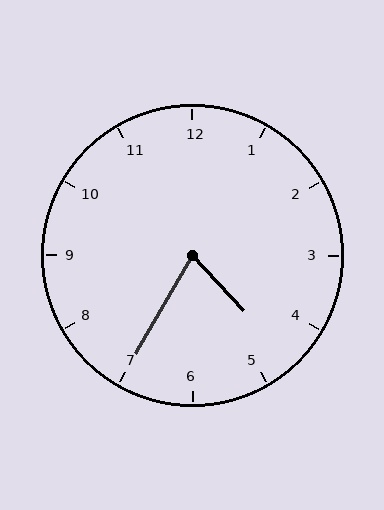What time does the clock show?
4:35.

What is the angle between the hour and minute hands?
Approximately 72 degrees.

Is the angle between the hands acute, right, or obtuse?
It is acute.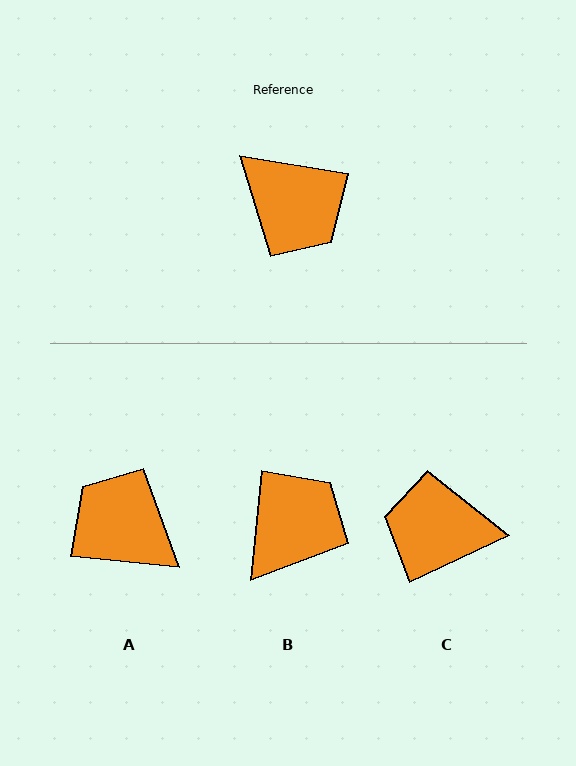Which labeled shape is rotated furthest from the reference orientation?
A, about 176 degrees away.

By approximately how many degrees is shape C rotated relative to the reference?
Approximately 146 degrees clockwise.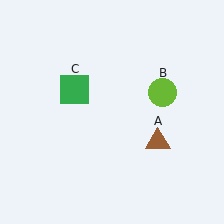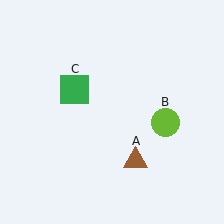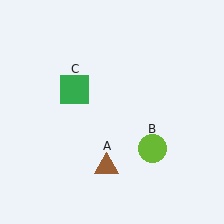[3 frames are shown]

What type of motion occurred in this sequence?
The brown triangle (object A), lime circle (object B) rotated clockwise around the center of the scene.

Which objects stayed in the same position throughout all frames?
Green square (object C) remained stationary.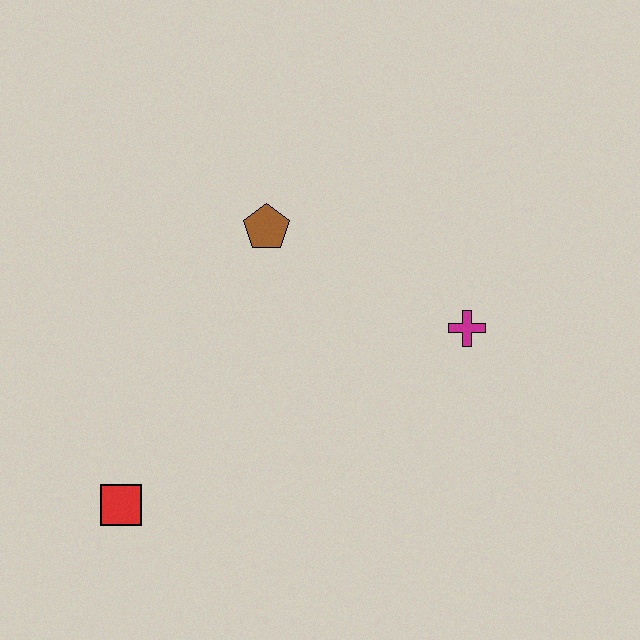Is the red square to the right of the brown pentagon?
No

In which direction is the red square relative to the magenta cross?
The red square is to the left of the magenta cross.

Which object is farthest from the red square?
The magenta cross is farthest from the red square.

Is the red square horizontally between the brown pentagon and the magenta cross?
No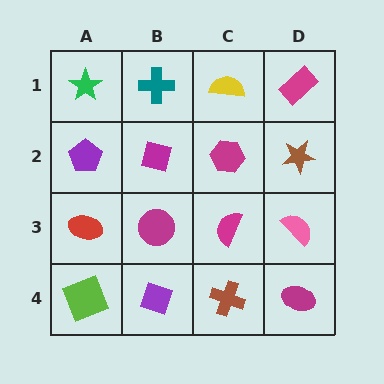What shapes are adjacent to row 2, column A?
A green star (row 1, column A), a red ellipse (row 3, column A), a magenta square (row 2, column B).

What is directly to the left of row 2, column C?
A magenta square.